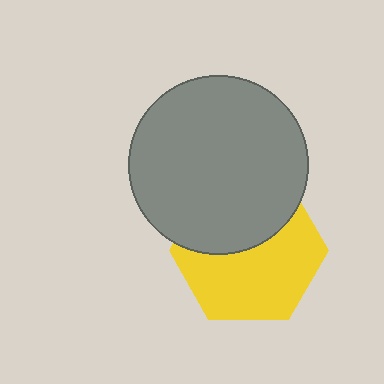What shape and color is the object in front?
The object in front is a gray circle.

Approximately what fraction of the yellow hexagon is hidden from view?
Roughly 41% of the yellow hexagon is hidden behind the gray circle.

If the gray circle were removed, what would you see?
You would see the complete yellow hexagon.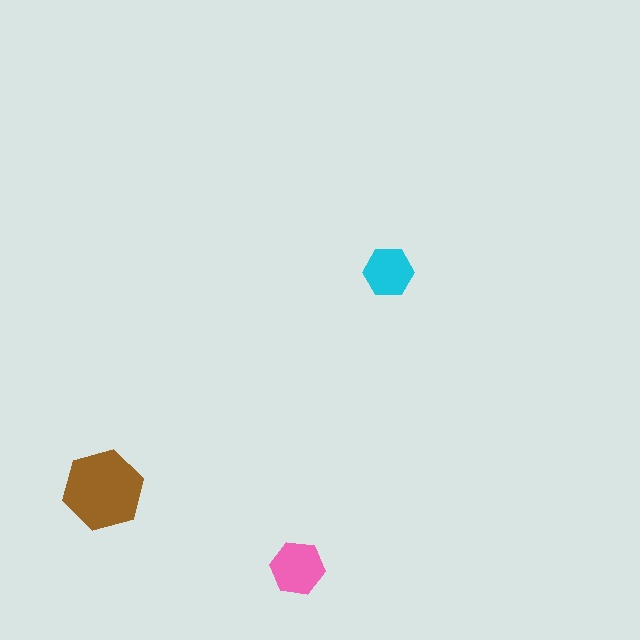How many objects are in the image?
There are 3 objects in the image.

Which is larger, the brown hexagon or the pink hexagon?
The brown one.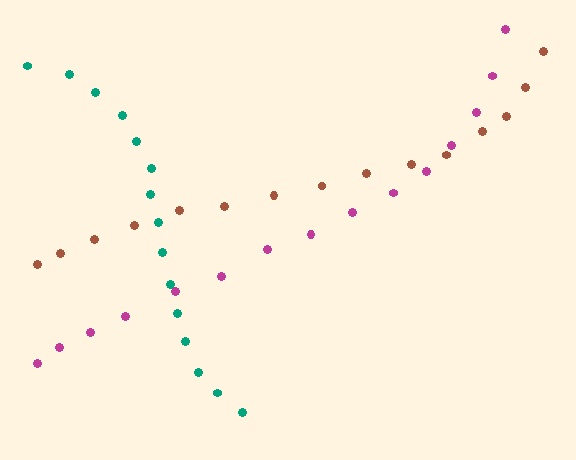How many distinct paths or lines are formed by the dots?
There are 3 distinct paths.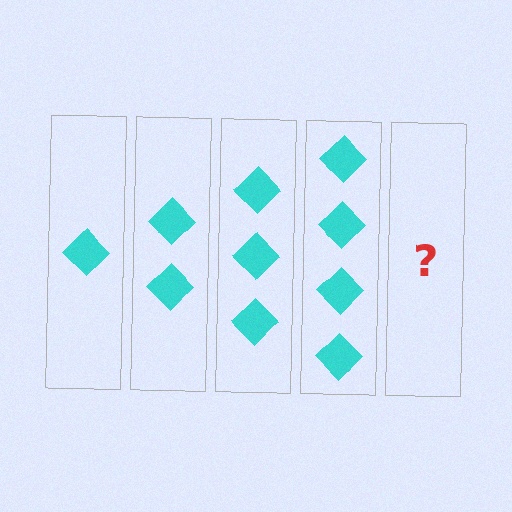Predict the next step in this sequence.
The next step is 5 diamonds.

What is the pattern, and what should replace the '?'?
The pattern is that each step adds one more diamond. The '?' should be 5 diamonds.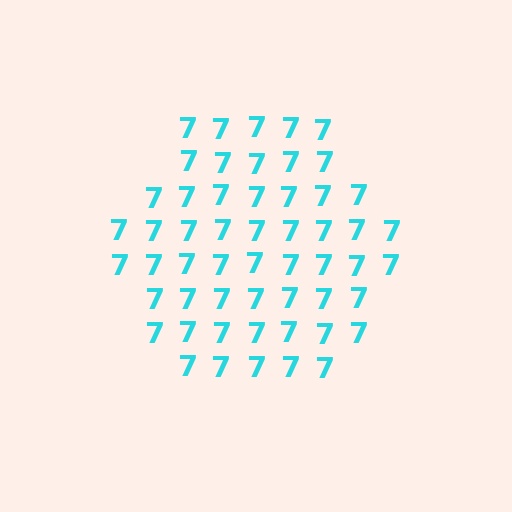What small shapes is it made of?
It is made of small digit 7's.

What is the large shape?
The large shape is a hexagon.